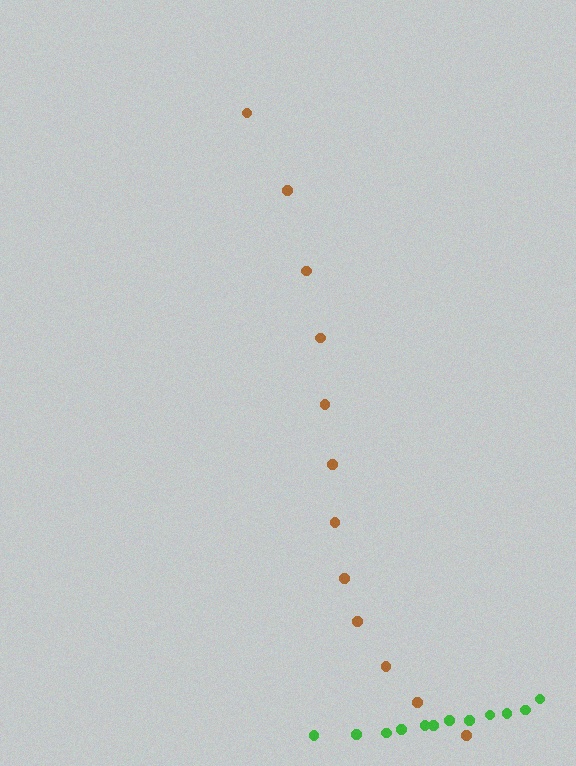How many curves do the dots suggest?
There are 2 distinct paths.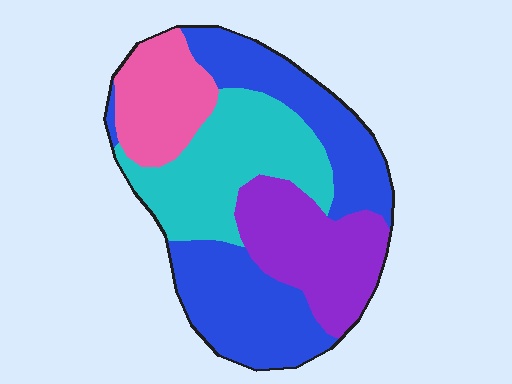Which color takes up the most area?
Blue, at roughly 40%.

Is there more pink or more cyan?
Cyan.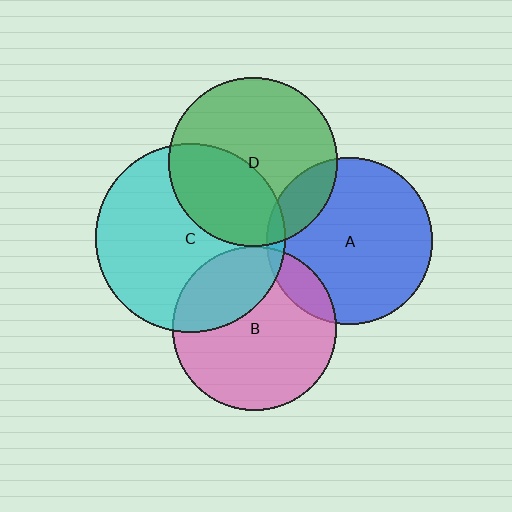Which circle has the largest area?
Circle C (cyan).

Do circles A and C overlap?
Yes.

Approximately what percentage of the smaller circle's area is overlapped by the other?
Approximately 5%.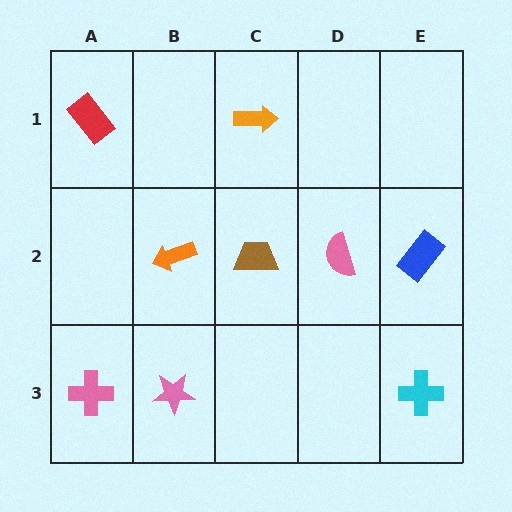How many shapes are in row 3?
3 shapes.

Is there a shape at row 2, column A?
No, that cell is empty.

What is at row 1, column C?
An orange arrow.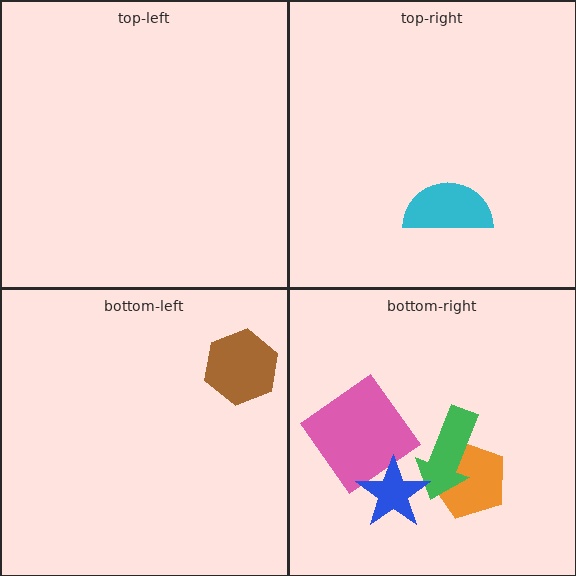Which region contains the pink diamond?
The bottom-right region.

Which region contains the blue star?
The bottom-right region.